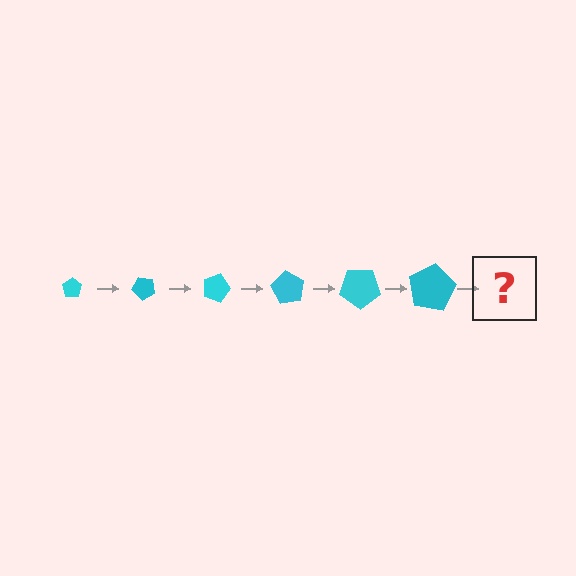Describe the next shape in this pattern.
It should be a pentagon, larger than the previous one and rotated 270 degrees from the start.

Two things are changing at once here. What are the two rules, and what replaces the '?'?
The two rules are that the pentagon grows larger each step and it rotates 45 degrees each step. The '?' should be a pentagon, larger than the previous one and rotated 270 degrees from the start.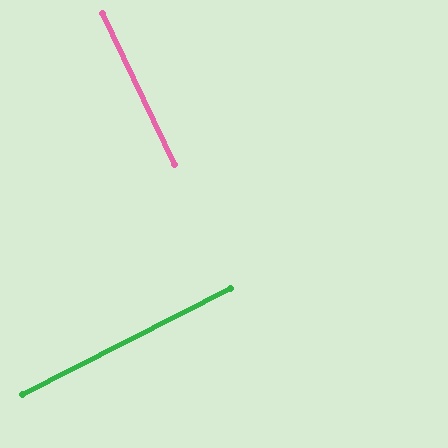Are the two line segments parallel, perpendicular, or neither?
Perpendicular — they meet at approximately 89°.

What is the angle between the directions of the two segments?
Approximately 89 degrees.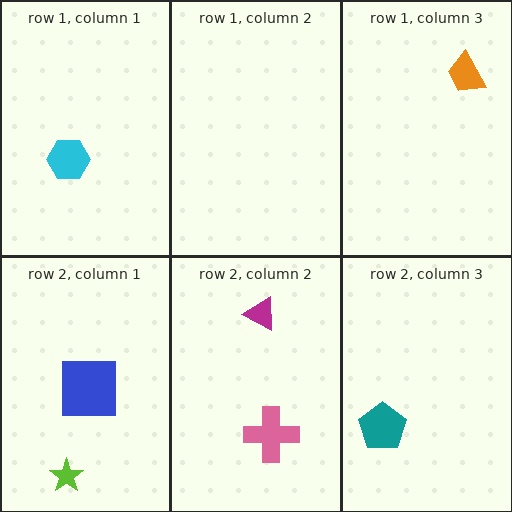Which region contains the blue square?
The row 2, column 1 region.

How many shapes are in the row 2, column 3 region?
1.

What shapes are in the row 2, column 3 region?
The teal pentagon.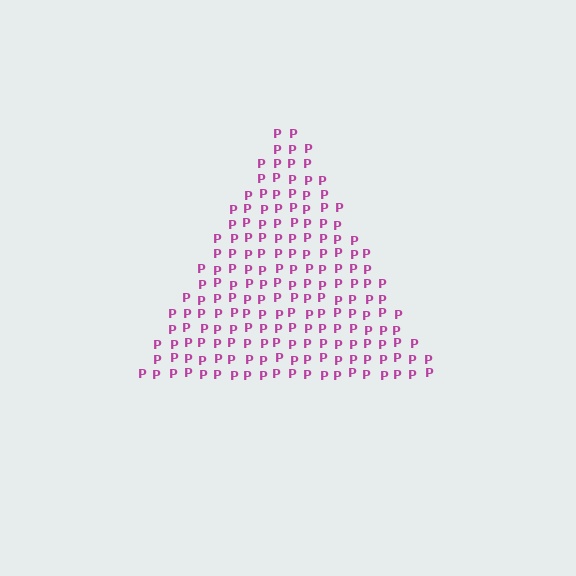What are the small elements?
The small elements are letter P's.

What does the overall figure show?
The overall figure shows a triangle.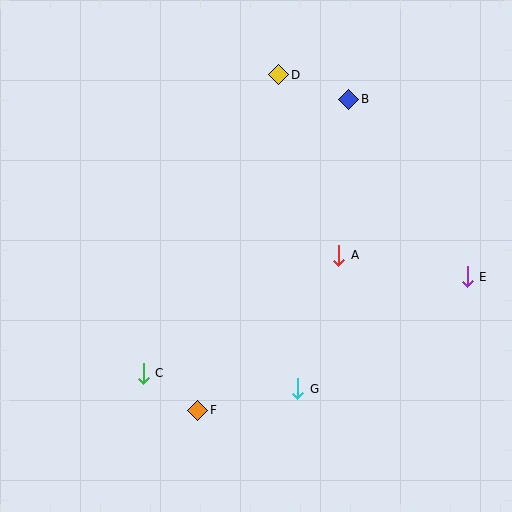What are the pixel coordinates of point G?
Point G is at (298, 389).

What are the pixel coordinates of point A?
Point A is at (339, 255).